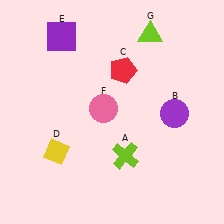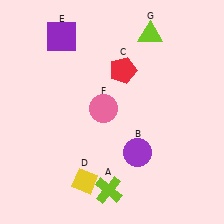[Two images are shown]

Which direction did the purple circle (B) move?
The purple circle (B) moved down.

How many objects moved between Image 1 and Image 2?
3 objects moved between the two images.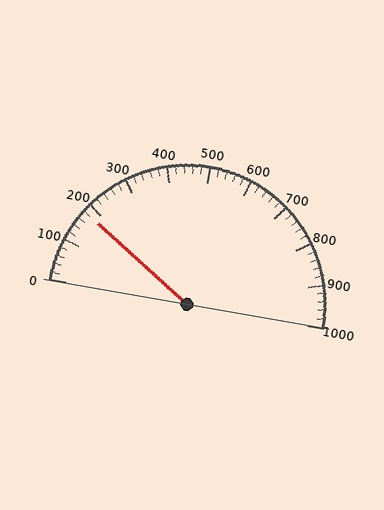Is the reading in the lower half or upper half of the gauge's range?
The reading is in the lower half of the range (0 to 1000).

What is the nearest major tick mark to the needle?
The nearest major tick mark is 200.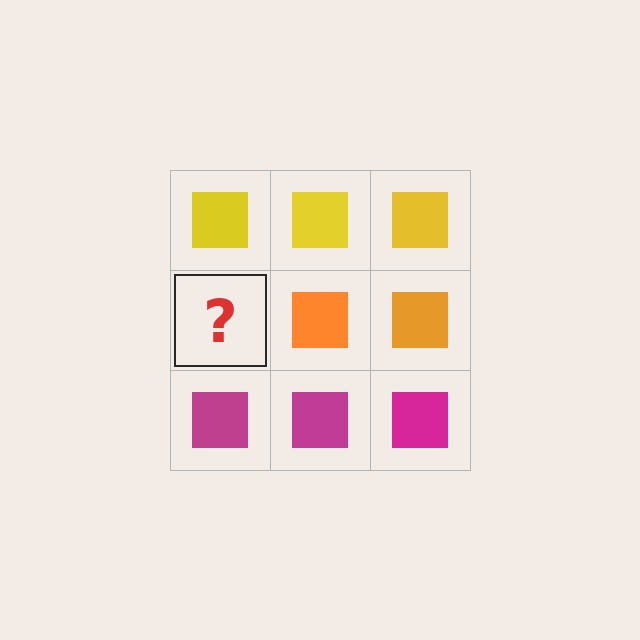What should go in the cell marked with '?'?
The missing cell should contain an orange square.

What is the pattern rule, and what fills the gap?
The rule is that each row has a consistent color. The gap should be filled with an orange square.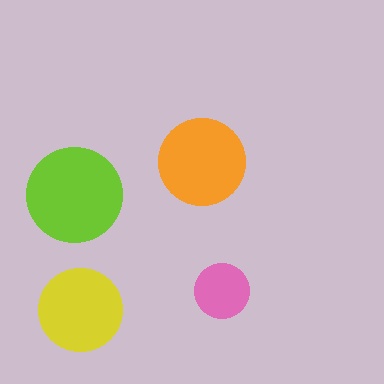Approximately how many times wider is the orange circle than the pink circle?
About 1.5 times wider.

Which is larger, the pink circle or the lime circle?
The lime one.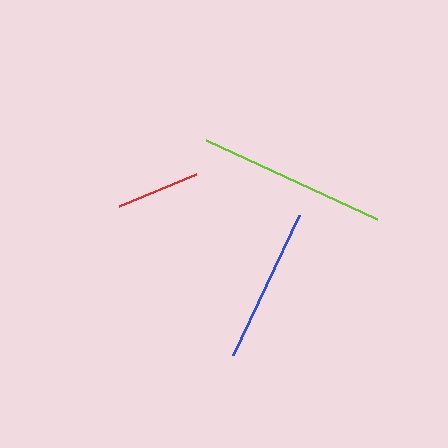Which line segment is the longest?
The lime line is the longest at approximately 188 pixels.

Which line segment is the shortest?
The red line is the shortest at approximately 83 pixels.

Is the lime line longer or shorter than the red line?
The lime line is longer than the red line.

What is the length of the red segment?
The red segment is approximately 83 pixels long.